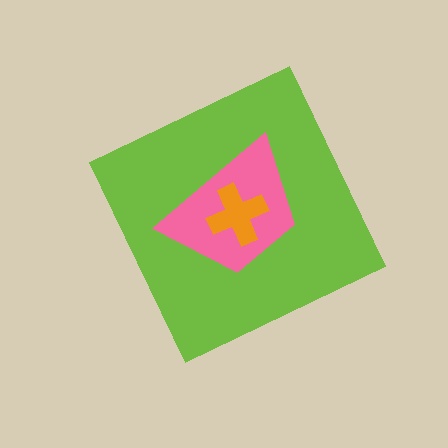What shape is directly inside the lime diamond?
The pink trapezoid.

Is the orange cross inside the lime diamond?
Yes.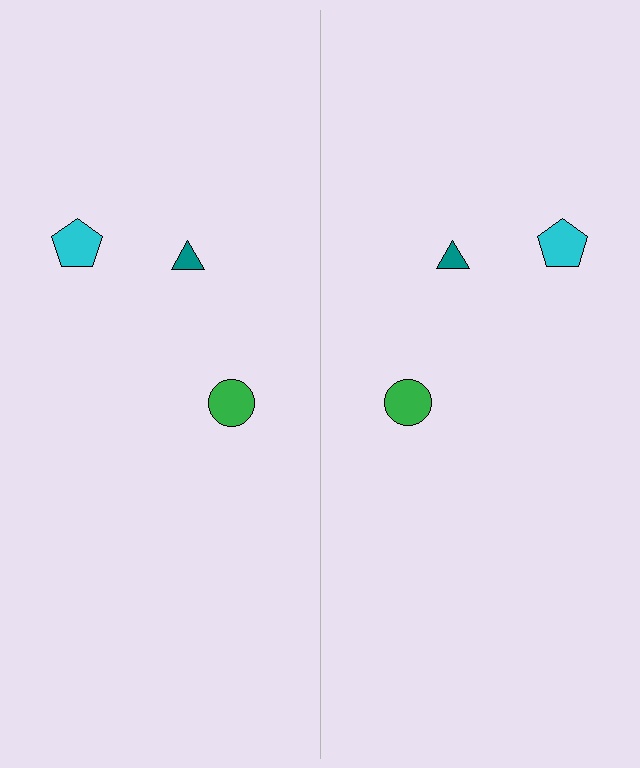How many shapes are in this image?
There are 6 shapes in this image.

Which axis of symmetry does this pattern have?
The pattern has a vertical axis of symmetry running through the center of the image.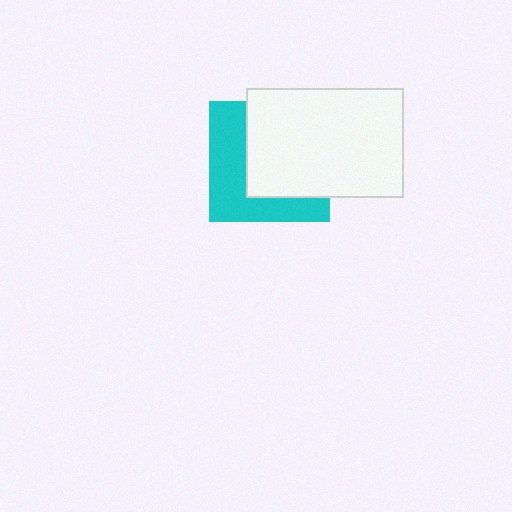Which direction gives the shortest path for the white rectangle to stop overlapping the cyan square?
Moving toward the upper-right gives the shortest separation.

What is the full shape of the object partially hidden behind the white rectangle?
The partially hidden object is a cyan square.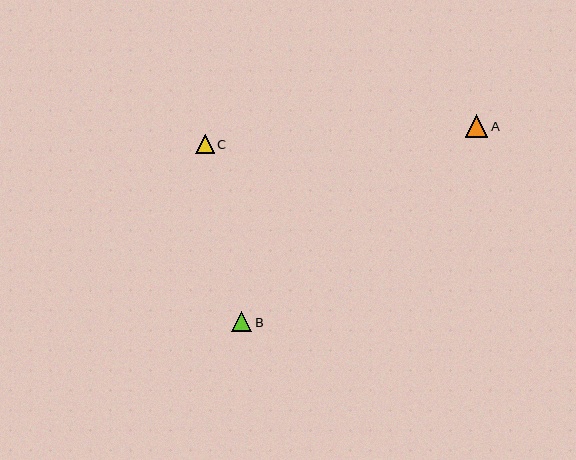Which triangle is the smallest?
Triangle C is the smallest with a size of approximately 19 pixels.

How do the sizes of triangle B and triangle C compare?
Triangle B and triangle C are approximately the same size.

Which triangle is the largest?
Triangle A is the largest with a size of approximately 22 pixels.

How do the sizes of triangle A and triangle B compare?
Triangle A and triangle B are approximately the same size.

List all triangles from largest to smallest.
From largest to smallest: A, B, C.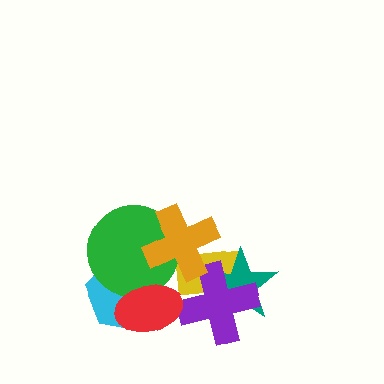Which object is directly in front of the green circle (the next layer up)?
The red ellipse is directly in front of the green circle.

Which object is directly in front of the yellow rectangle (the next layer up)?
The teal star is directly in front of the yellow rectangle.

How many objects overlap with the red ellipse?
2 objects overlap with the red ellipse.